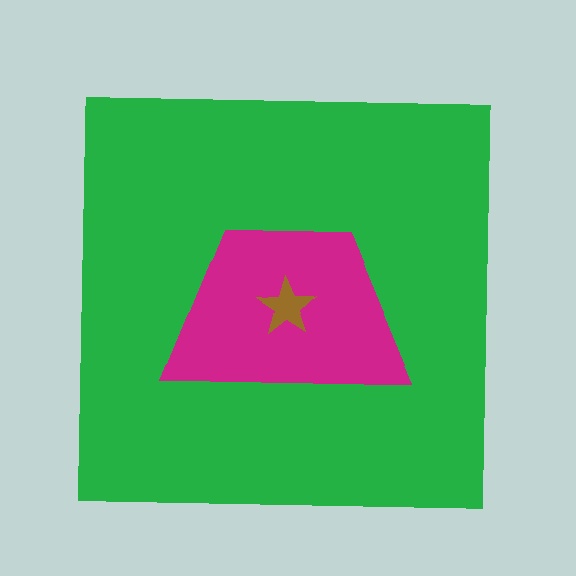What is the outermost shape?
The green square.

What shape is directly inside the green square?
The magenta trapezoid.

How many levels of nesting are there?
3.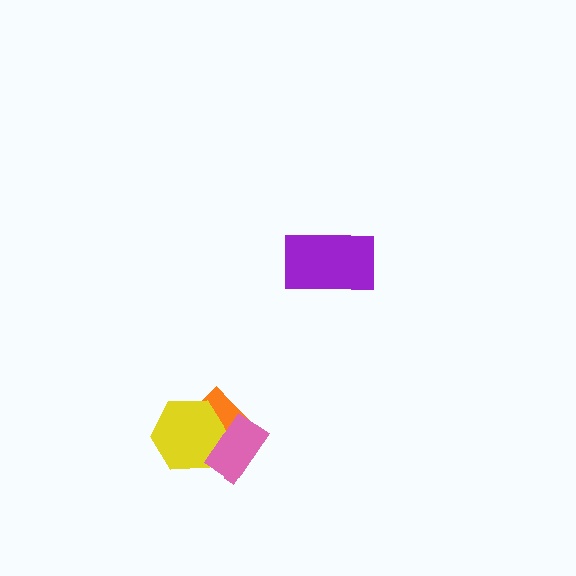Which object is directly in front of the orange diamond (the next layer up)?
The yellow hexagon is directly in front of the orange diamond.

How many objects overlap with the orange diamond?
2 objects overlap with the orange diamond.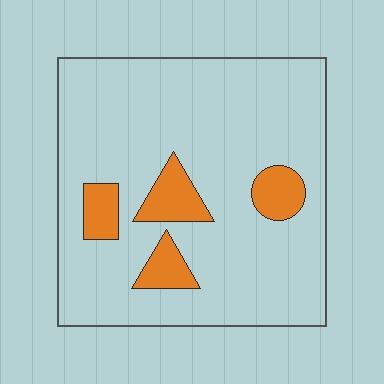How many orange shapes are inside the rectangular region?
4.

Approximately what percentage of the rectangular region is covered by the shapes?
Approximately 15%.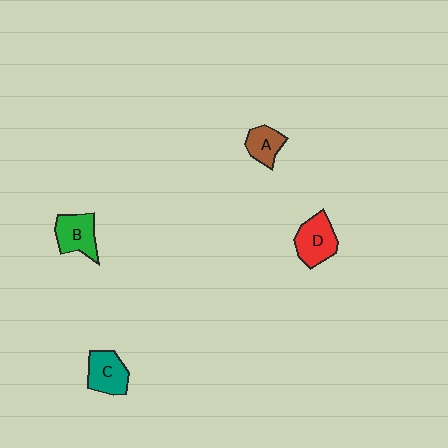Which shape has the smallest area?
Shape A (brown).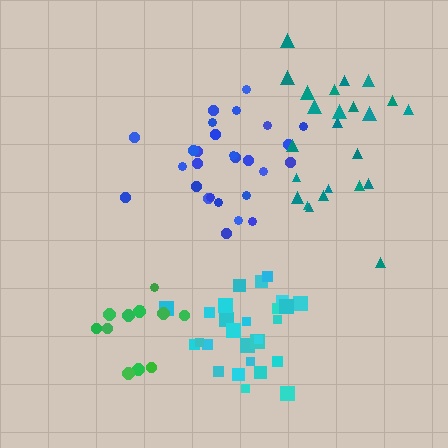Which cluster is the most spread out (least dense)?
Teal.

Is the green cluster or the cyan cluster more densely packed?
Cyan.